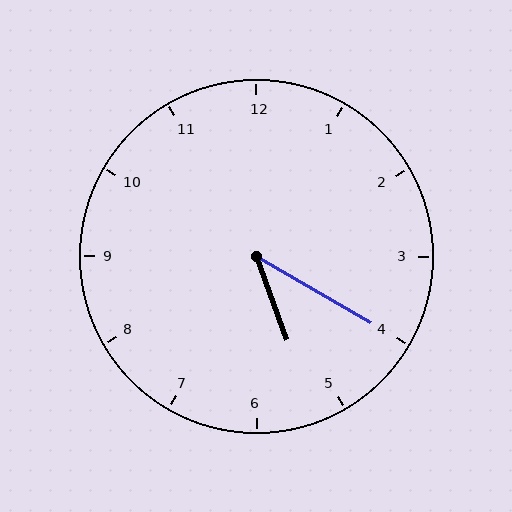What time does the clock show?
5:20.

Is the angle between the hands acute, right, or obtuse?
It is acute.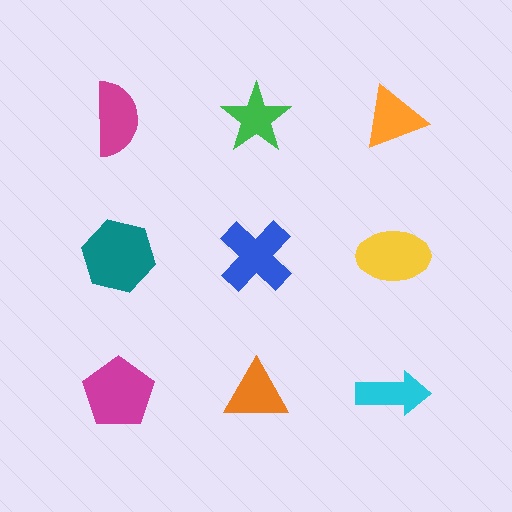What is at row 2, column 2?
A blue cross.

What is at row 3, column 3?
A cyan arrow.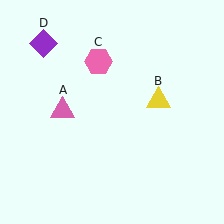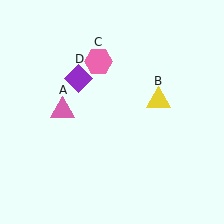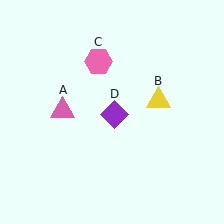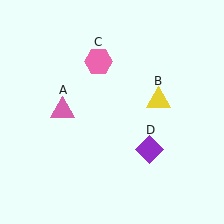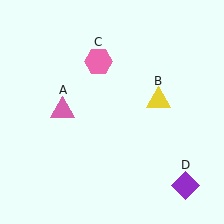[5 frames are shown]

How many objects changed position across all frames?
1 object changed position: purple diamond (object D).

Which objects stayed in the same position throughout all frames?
Pink triangle (object A) and yellow triangle (object B) and pink hexagon (object C) remained stationary.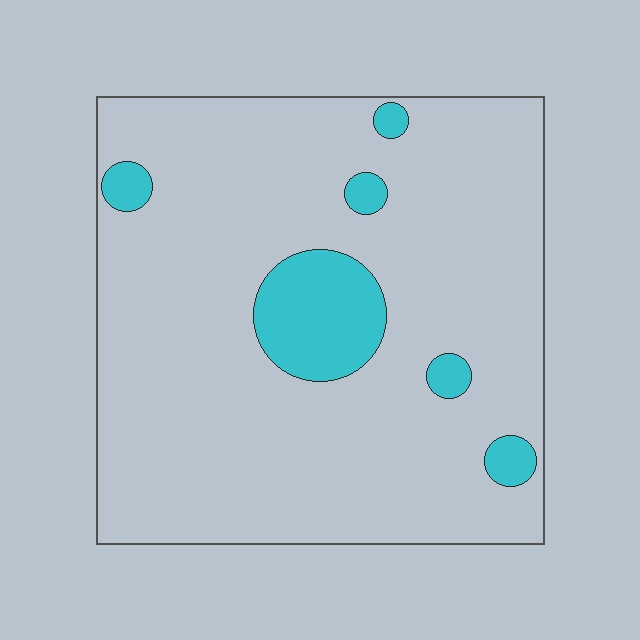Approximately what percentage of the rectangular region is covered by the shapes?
Approximately 10%.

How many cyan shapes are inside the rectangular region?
6.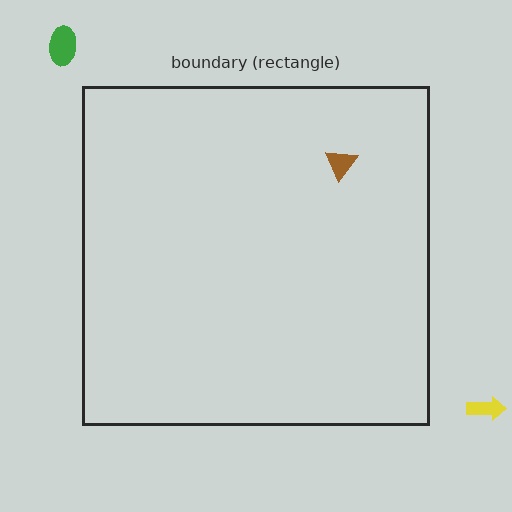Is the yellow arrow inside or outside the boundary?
Outside.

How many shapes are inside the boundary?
1 inside, 2 outside.